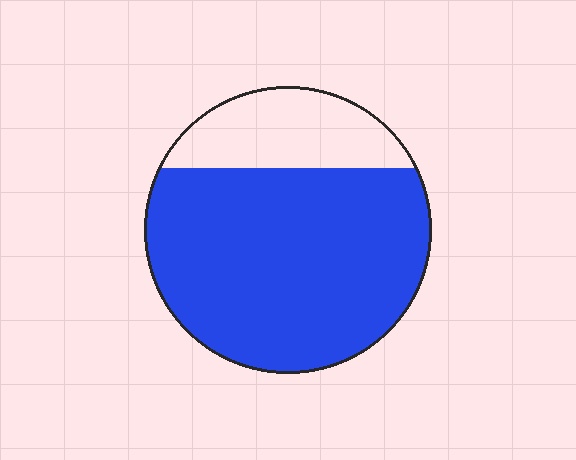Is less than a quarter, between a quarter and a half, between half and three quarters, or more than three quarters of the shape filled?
More than three quarters.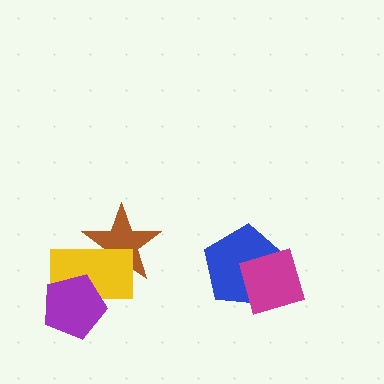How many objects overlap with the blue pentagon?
1 object overlaps with the blue pentagon.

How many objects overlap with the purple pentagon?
1 object overlaps with the purple pentagon.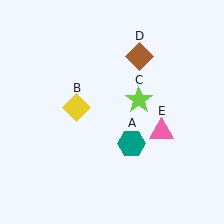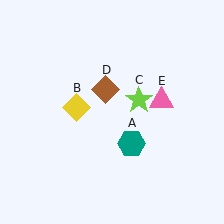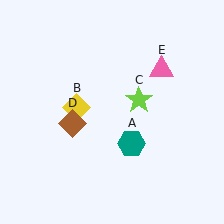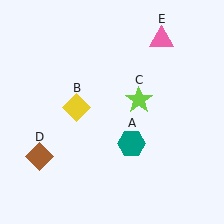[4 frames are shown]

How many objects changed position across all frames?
2 objects changed position: brown diamond (object D), pink triangle (object E).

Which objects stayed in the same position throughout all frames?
Teal hexagon (object A) and yellow diamond (object B) and lime star (object C) remained stationary.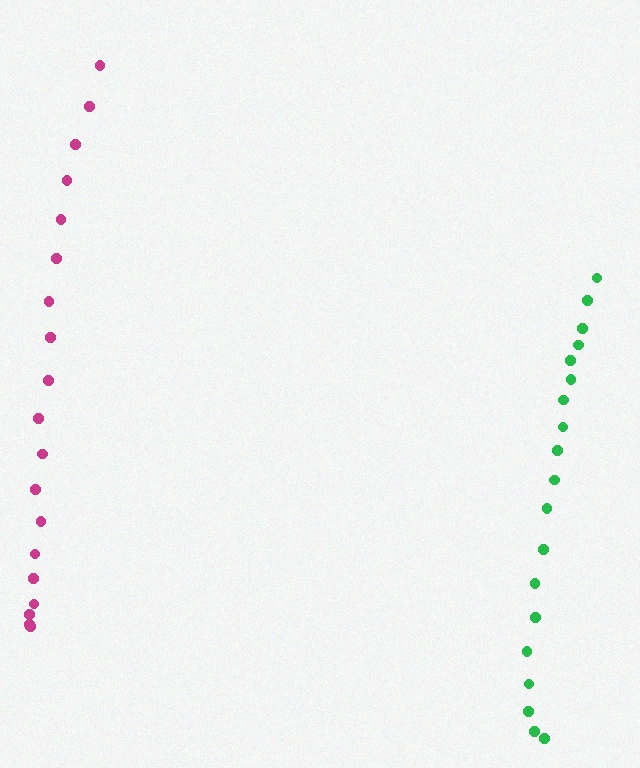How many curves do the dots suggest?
There are 2 distinct paths.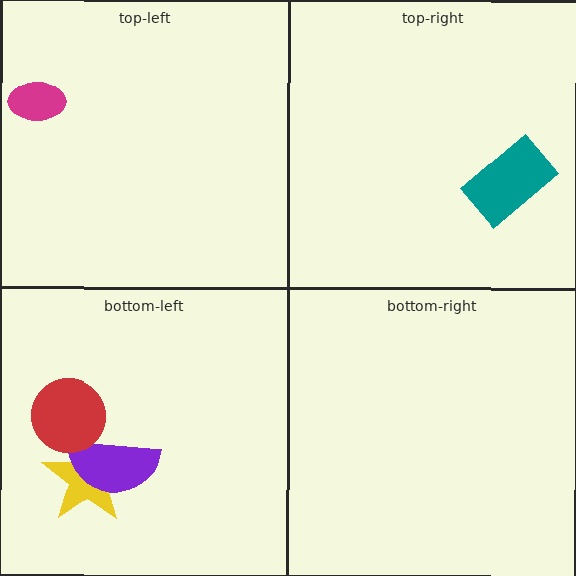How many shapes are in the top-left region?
1.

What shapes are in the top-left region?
The magenta ellipse.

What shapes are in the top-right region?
The teal rectangle.